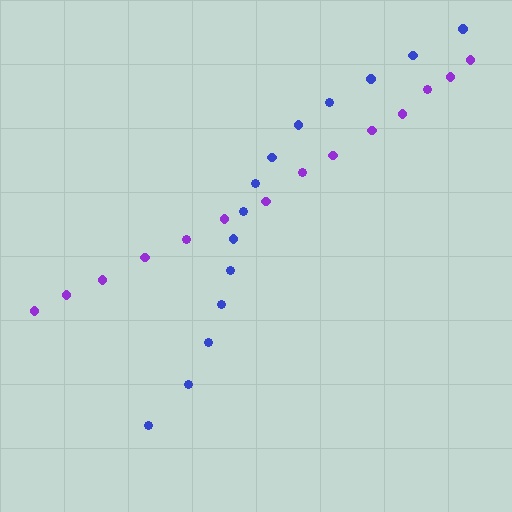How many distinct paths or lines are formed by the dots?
There are 2 distinct paths.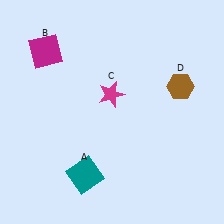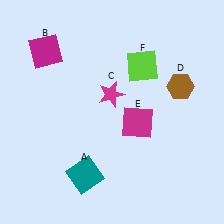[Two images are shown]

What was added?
A magenta square (E), a lime square (F) were added in Image 2.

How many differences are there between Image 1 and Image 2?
There are 2 differences between the two images.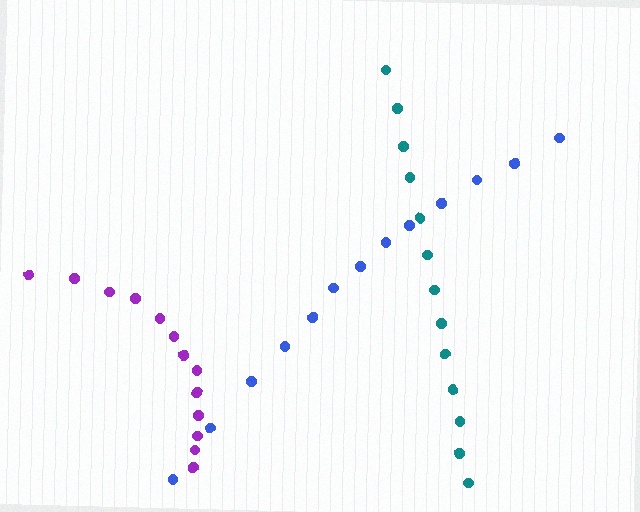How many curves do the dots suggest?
There are 3 distinct paths.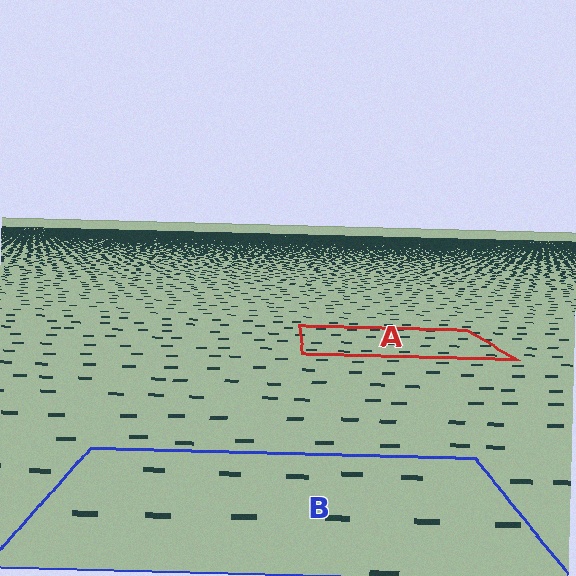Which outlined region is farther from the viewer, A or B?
Region A is farther from the viewer — the texture elements inside it appear smaller and more densely packed.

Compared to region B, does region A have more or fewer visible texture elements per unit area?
Region A has more texture elements per unit area — they are packed more densely because it is farther away.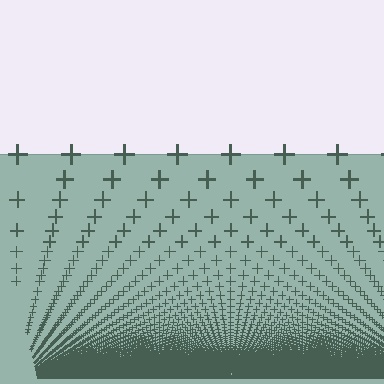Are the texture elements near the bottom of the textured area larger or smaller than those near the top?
Smaller. The gradient is inverted — elements near the bottom are smaller and denser.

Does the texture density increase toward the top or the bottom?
Density increases toward the bottom.